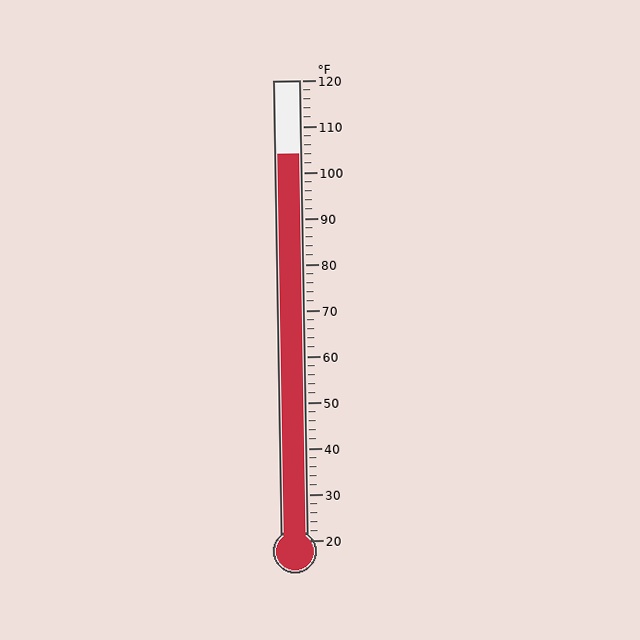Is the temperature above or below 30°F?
The temperature is above 30°F.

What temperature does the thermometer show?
The thermometer shows approximately 104°F.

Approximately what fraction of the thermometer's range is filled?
The thermometer is filled to approximately 85% of its range.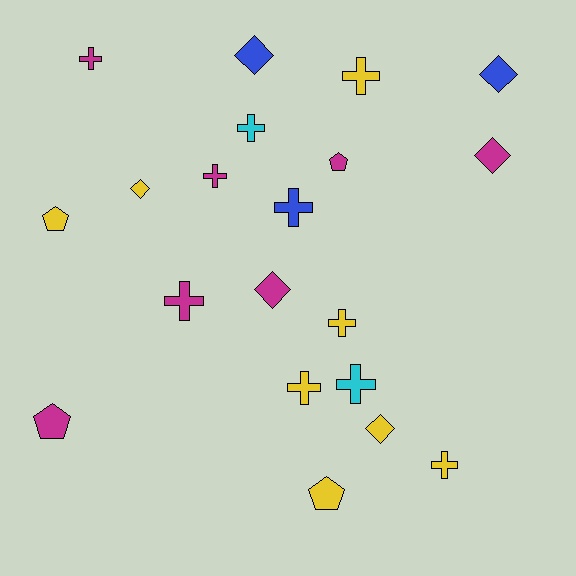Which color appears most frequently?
Yellow, with 8 objects.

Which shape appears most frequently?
Cross, with 10 objects.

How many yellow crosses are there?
There are 4 yellow crosses.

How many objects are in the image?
There are 20 objects.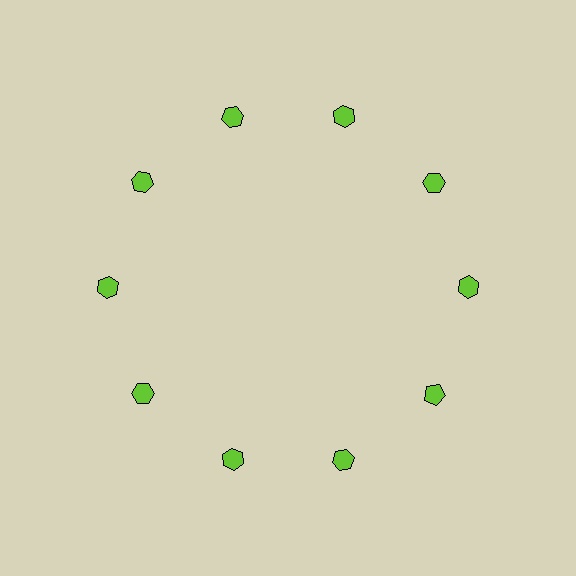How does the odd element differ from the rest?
It has a different shape: pentagon instead of hexagon.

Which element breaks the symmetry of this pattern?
The lime pentagon at roughly the 4 o'clock position breaks the symmetry. All other shapes are lime hexagons.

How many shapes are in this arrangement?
There are 10 shapes arranged in a ring pattern.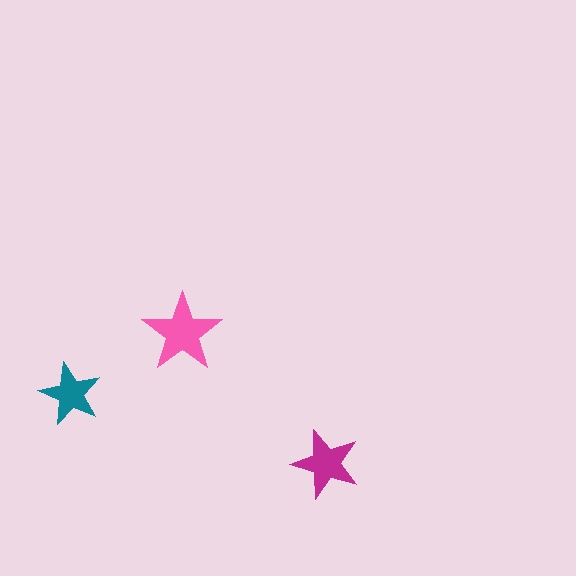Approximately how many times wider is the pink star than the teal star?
About 1.5 times wider.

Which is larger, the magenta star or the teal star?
The magenta one.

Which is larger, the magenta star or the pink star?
The pink one.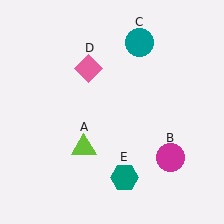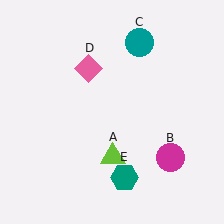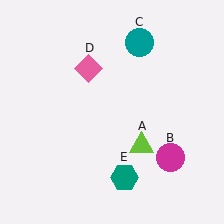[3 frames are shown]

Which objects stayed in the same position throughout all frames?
Magenta circle (object B) and teal circle (object C) and pink diamond (object D) and teal hexagon (object E) remained stationary.